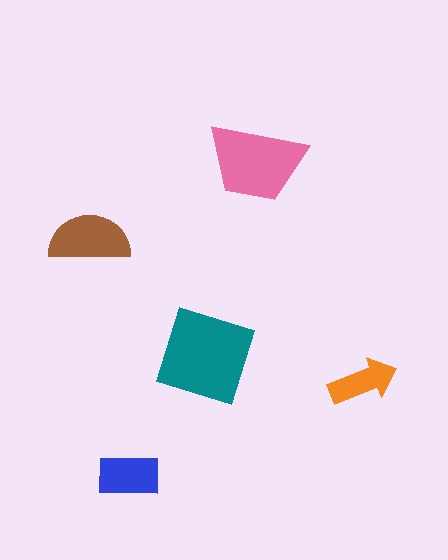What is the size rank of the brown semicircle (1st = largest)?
3rd.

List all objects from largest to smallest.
The teal diamond, the pink trapezoid, the brown semicircle, the blue rectangle, the orange arrow.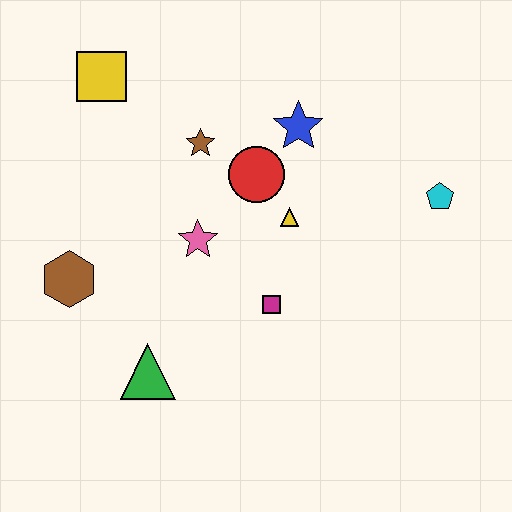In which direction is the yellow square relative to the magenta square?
The yellow square is above the magenta square.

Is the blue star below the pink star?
No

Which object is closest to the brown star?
The red circle is closest to the brown star.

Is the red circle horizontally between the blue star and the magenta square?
No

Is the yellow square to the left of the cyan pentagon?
Yes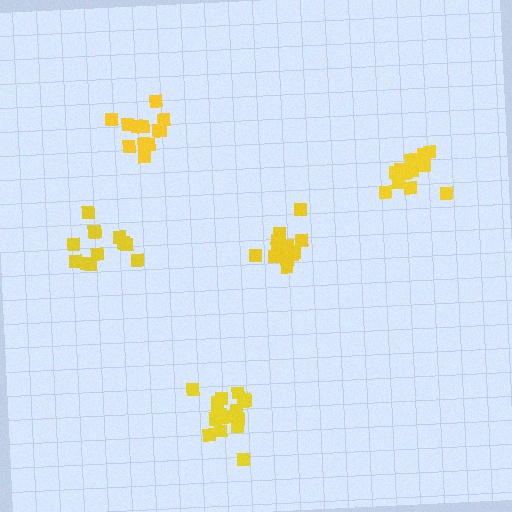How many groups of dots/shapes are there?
There are 5 groups.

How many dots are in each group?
Group 1: 15 dots, Group 2: 12 dots, Group 3: 17 dots, Group 4: 13 dots, Group 5: 12 dots (69 total).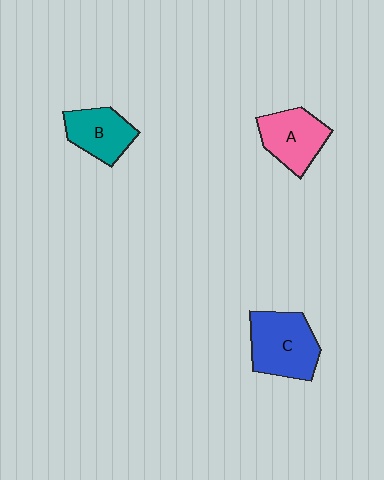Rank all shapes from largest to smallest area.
From largest to smallest: C (blue), A (pink), B (teal).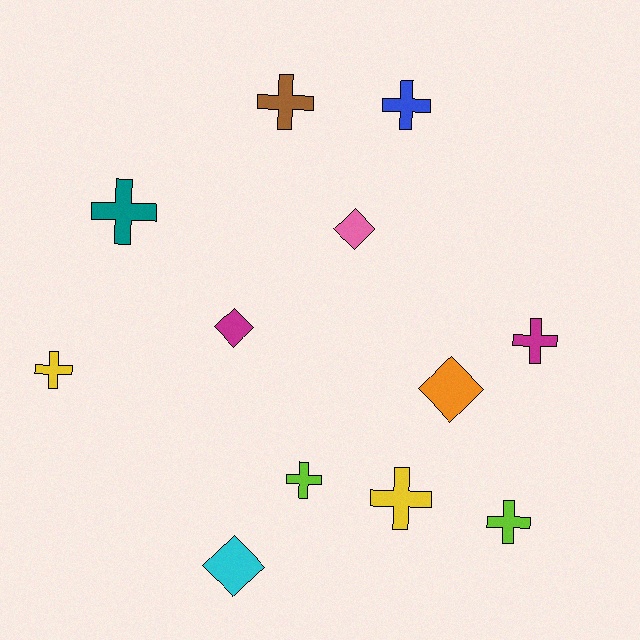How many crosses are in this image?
There are 8 crosses.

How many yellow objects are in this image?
There are 2 yellow objects.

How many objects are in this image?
There are 12 objects.